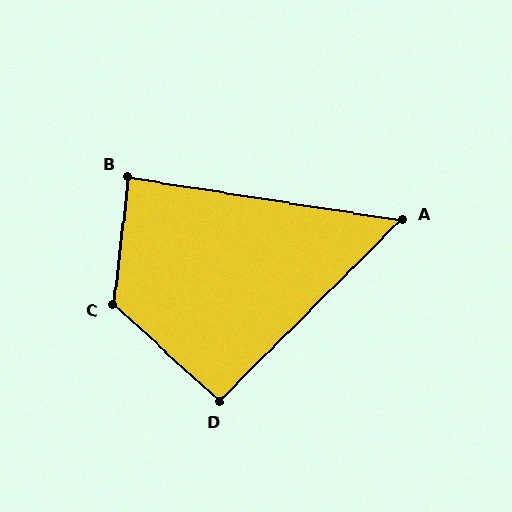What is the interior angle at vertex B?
Approximately 87 degrees (approximately right).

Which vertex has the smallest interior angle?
A, at approximately 54 degrees.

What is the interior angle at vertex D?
Approximately 93 degrees (approximately right).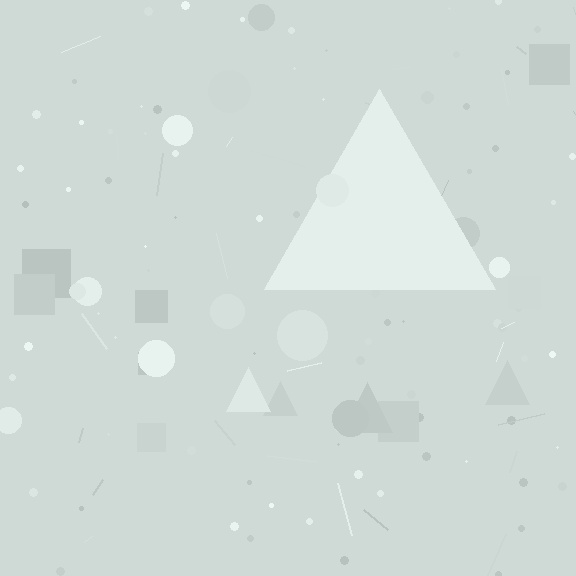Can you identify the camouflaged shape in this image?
The camouflaged shape is a triangle.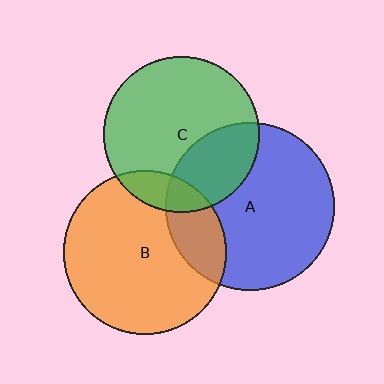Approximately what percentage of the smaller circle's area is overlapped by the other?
Approximately 15%.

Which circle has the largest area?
Circle A (blue).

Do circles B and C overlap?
Yes.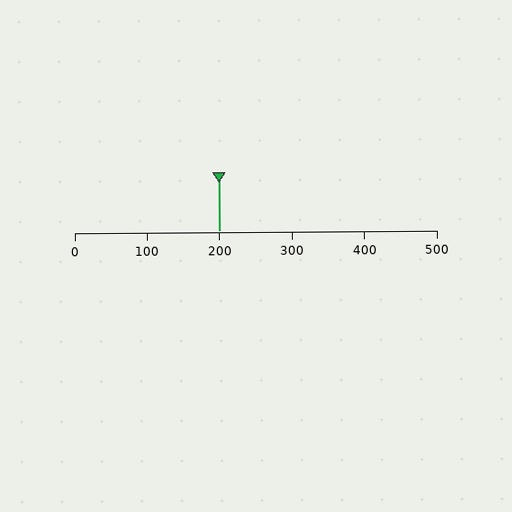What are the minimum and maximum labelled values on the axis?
The axis runs from 0 to 500.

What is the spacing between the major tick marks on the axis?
The major ticks are spaced 100 apart.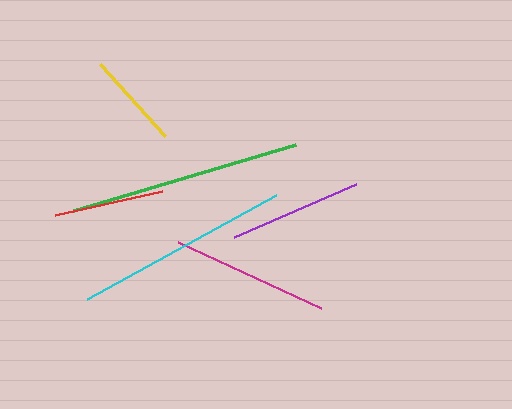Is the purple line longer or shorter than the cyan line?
The cyan line is longer than the purple line.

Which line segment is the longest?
The green line is the longest at approximately 232 pixels.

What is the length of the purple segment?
The purple segment is approximately 133 pixels long.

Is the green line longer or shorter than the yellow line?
The green line is longer than the yellow line.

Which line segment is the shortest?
The yellow line is the shortest at approximately 97 pixels.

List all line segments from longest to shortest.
From longest to shortest: green, cyan, magenta, purple, red, yellow.